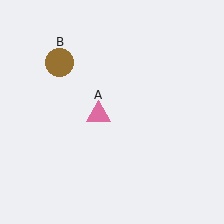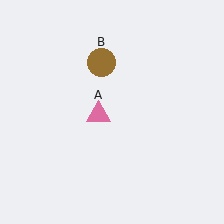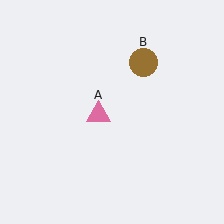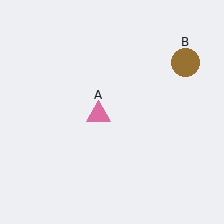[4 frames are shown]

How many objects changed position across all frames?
1 object changed position: brown circle (object B).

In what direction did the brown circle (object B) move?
The brown circle (object B) moved right.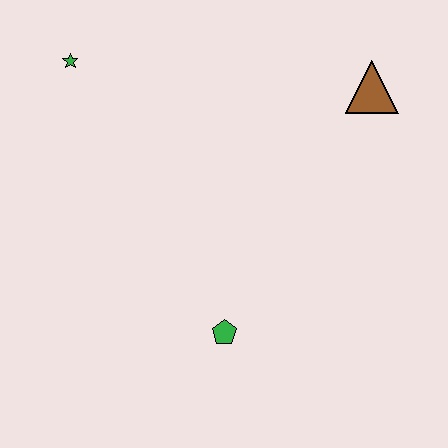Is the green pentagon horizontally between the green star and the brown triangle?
Yes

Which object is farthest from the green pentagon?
The green star is farthest from the green pentagon.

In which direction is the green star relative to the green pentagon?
The green star is above the green pentagon.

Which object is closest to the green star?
The brown triangle is closest to the green star.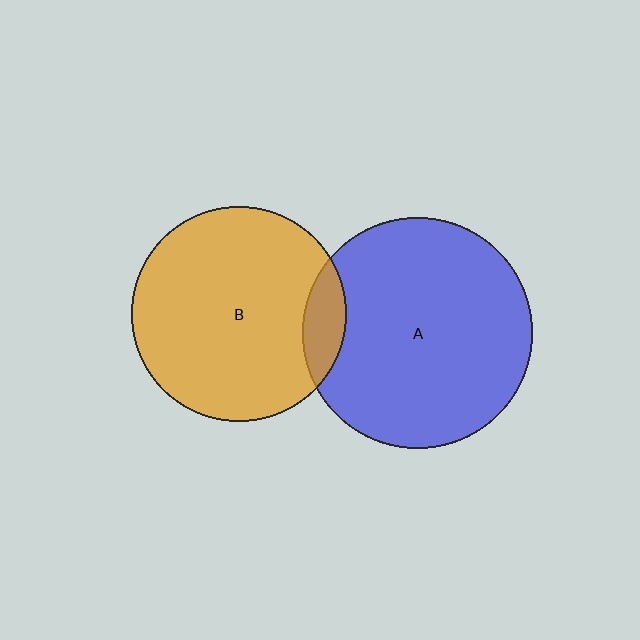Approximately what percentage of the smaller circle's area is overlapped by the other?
Approximately 10%.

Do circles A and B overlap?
Yes.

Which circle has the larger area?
Circle A (blue).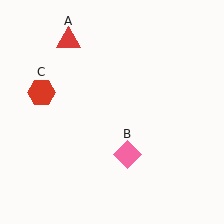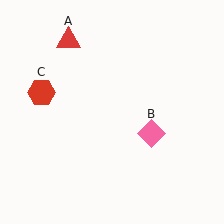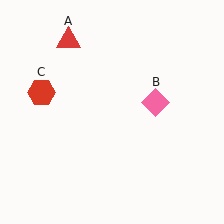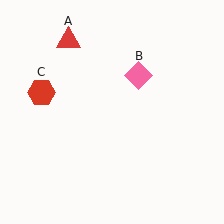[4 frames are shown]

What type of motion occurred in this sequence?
The pink diamond (object B) rotated counterclockwise around the center of the scene.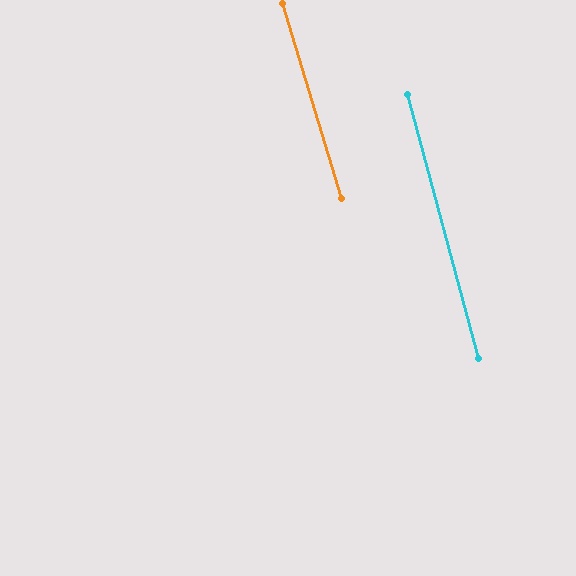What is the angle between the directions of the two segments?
Approximately 2 degrees.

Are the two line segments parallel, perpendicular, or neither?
Parallel — their directions differ by only 1.9°.